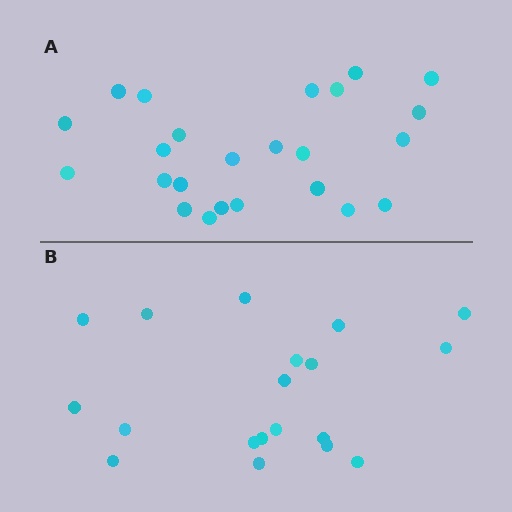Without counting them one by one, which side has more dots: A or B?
Region A (the top region) has more dots.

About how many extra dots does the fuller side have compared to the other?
Region A has about 5 more dots than region B.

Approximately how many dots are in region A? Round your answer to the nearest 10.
About 20 dots. (The exact count is 24, which rounds to 20.)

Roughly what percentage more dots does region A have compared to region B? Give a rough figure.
About 25% more.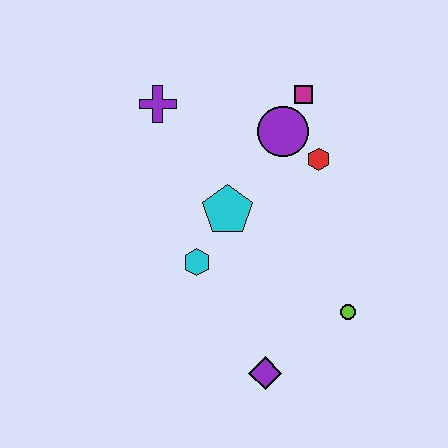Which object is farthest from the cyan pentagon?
The purple diamond is farthest from the cyan pentagon.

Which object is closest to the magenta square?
The purple circle is closest to the magenta square.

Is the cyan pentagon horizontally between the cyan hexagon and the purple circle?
Yes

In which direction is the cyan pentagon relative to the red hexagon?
The cyan pentagon is to the left of the red hexagon.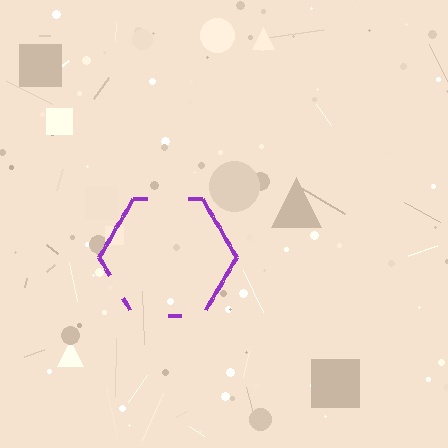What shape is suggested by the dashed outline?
The dashed outline suggests a hexagon.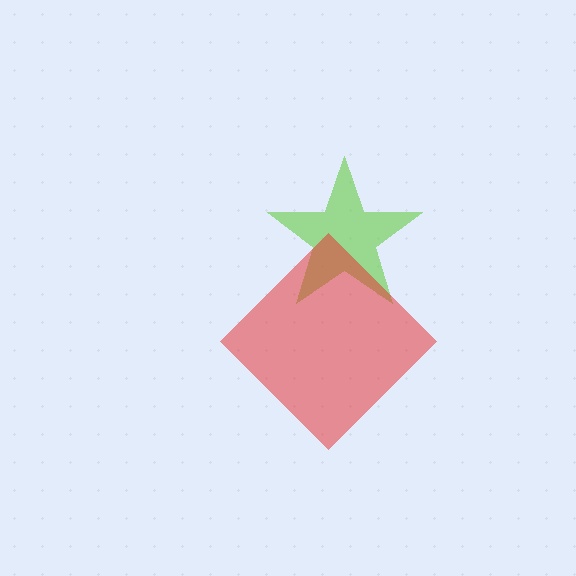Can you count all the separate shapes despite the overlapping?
Yes, there are 2 separate shapes.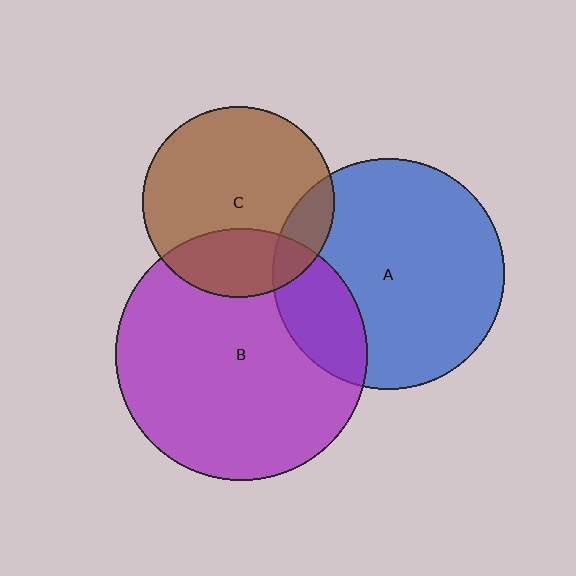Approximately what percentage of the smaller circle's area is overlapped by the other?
Approximately 25%.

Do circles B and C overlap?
Yes.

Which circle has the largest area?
Circle B (purple).